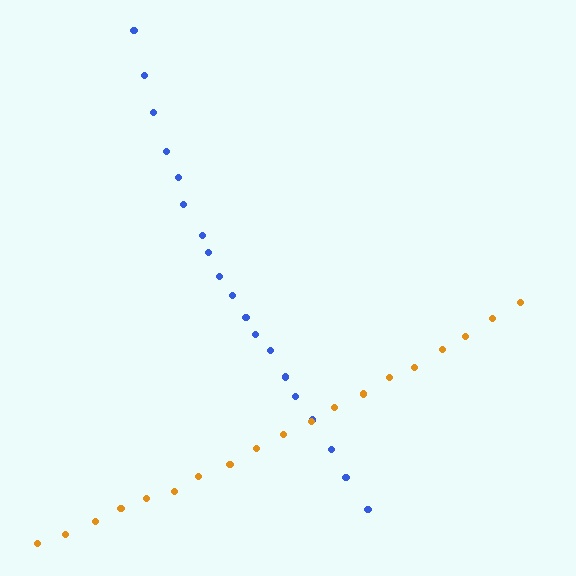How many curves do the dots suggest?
There are 2 distinct paths.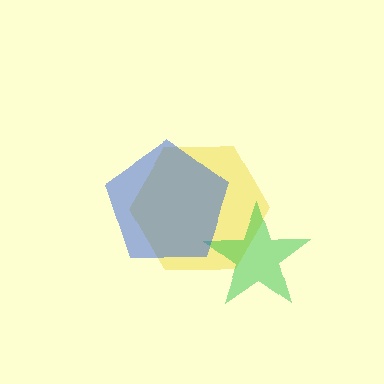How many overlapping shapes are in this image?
There are 3 overlapping shapes in the image.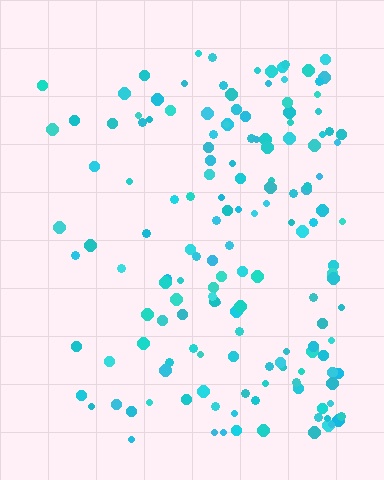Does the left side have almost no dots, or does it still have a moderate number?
Still a moderate number, just noticeably fewer than the right.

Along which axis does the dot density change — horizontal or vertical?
Horizontal.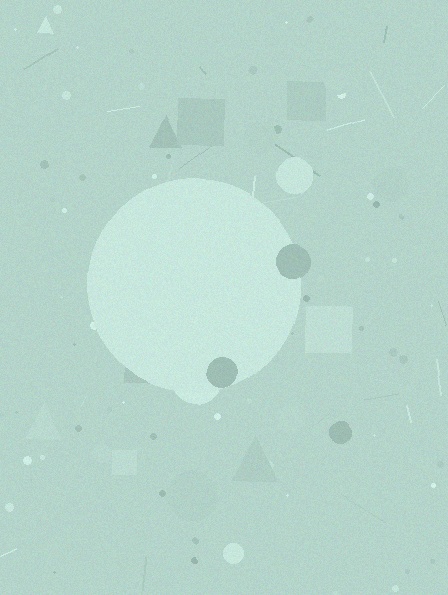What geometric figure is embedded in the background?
A circle is embedded in the background.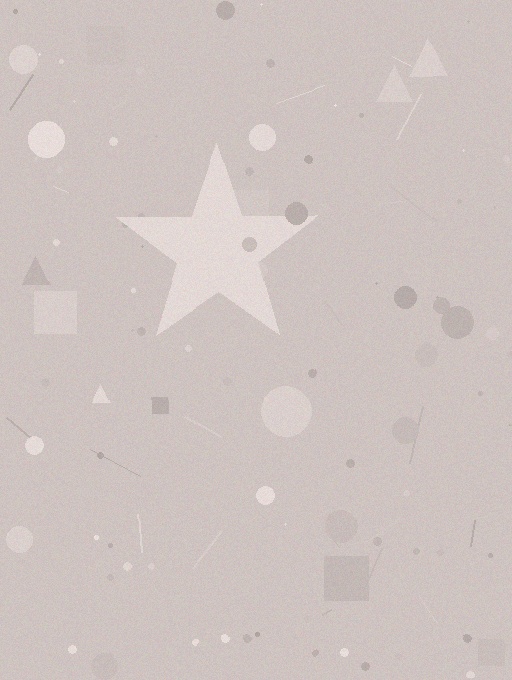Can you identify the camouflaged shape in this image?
The camouflaged shape is a star.